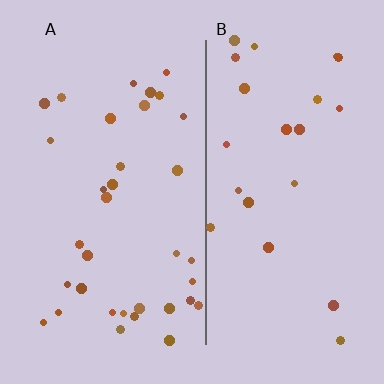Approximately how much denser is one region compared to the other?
Approximately 1.5× — region A over region B.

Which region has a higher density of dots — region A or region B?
A (the left).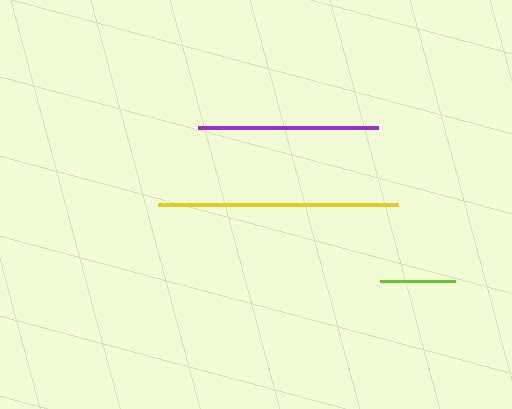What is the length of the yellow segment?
The yellow segment is approximately 240 pixels long.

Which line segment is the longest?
The yellow line is the longest at approximately 240 pixels.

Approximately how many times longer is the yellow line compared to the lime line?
The yellow line is approximately 3.2 times the length of the lime line.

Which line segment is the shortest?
The lime line is the shortest at approximately 76 pixels.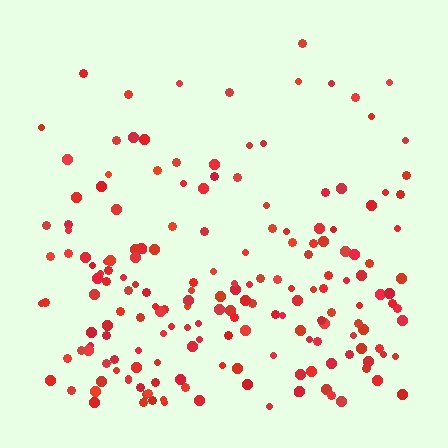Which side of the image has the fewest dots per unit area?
The top.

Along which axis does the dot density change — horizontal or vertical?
Vertical.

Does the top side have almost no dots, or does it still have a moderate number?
Still a moderate number, just noticeably fewer than the bottom.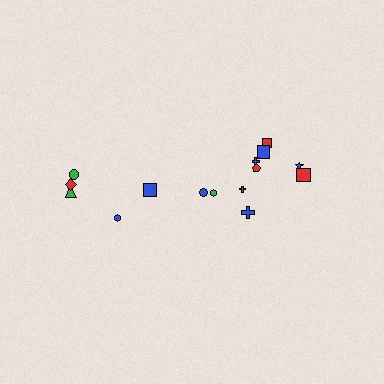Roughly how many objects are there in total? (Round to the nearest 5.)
Roughly 15 objects in total.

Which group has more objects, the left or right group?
The right group.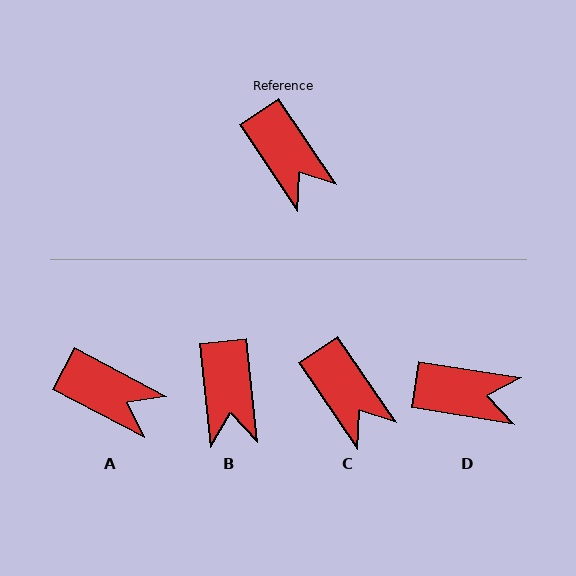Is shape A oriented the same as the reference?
No, it is off by about 28 degrees.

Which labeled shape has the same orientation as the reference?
C.